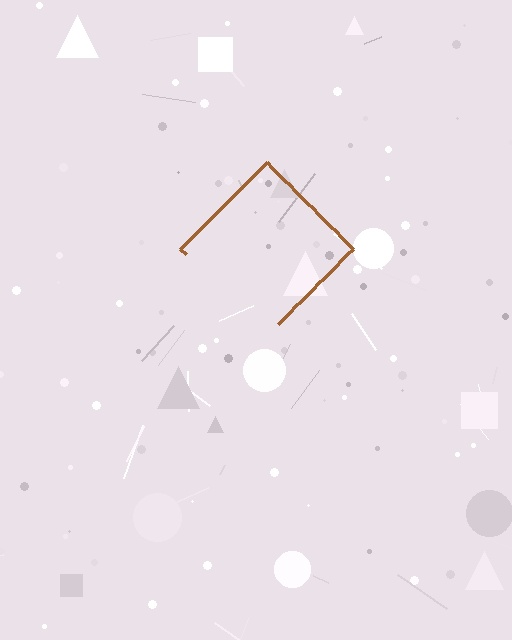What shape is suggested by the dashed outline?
The dashed outline suggests a diamond.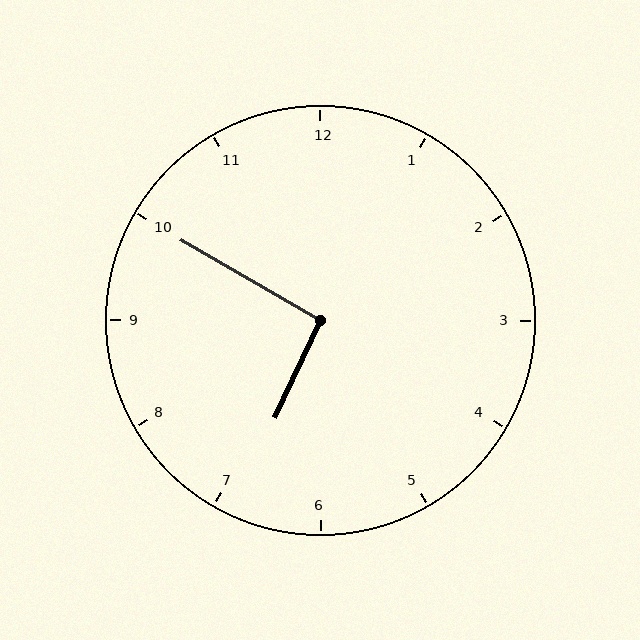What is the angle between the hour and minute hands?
Approximately 95 degrees.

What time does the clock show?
6:50.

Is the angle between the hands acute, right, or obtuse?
It is right.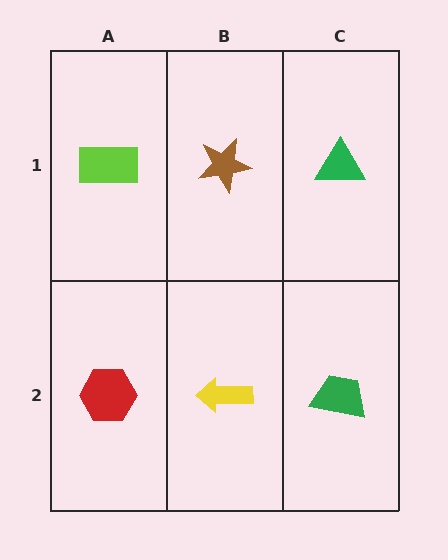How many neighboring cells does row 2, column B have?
3.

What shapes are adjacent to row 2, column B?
A brown star (row 1, column B), a red hexagon (row 2, column A), a green trapezoid (row 2, column C).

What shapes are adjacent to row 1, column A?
A red hexagon (row 2, column A), a brown star (row 1, column B).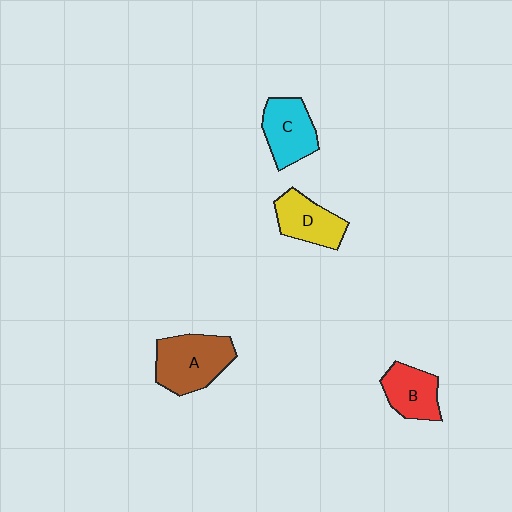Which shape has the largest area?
Shape A (brown).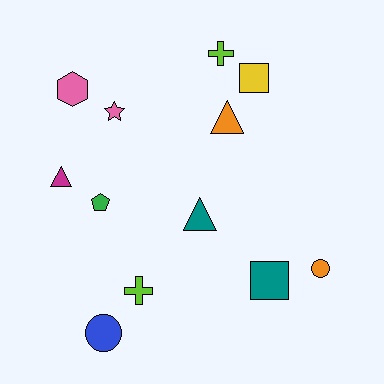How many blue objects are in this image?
There is 1 blue object.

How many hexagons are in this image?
There is 1 hexagon.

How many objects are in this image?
There are 12 objects.